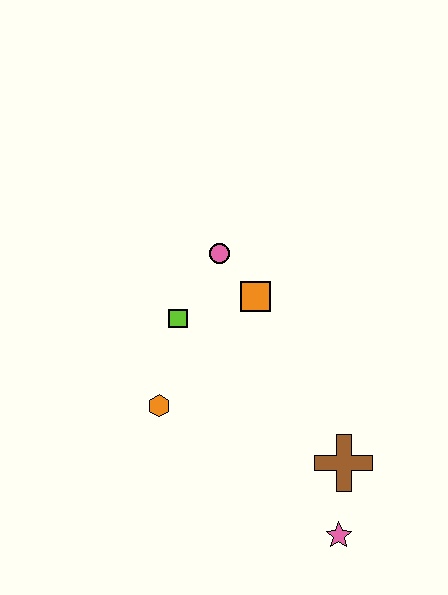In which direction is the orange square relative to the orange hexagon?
The orange square is above the orange hexagon.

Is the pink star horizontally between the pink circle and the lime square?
No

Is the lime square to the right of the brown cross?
No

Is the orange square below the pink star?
No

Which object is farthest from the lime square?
The pink star is farthest from the lime square.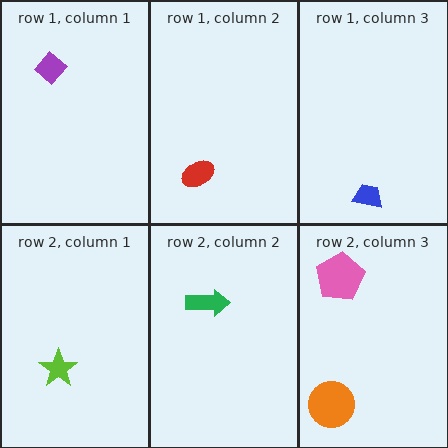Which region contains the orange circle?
The row 2, column 3 region.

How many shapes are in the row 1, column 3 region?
1.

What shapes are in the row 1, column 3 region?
The blue trapezoid.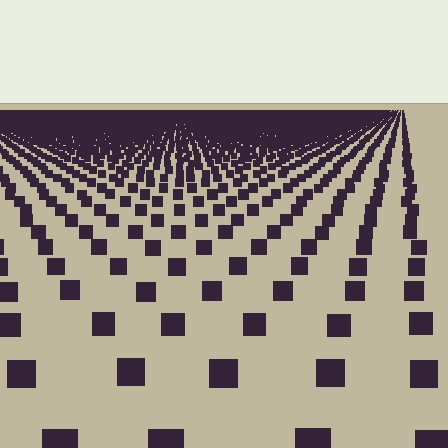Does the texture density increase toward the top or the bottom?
Density increases toward the top.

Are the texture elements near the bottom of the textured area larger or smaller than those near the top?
Larger. Near the bottom, elements are closer to the viewer and appear at a bigger on-screen size.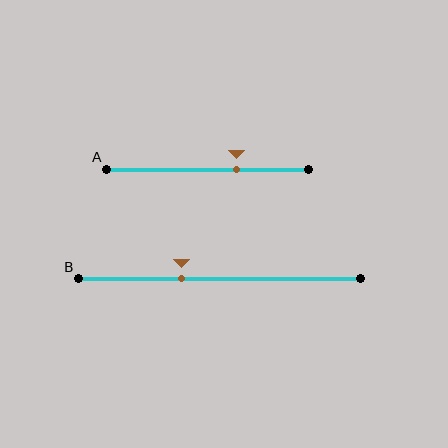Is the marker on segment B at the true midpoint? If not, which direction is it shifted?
No, the marker on segment B is shifted to the left by about 13% of the segment length.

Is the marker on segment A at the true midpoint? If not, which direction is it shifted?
No, the marker on segment A is shifted to the right by about 14% of the segment length.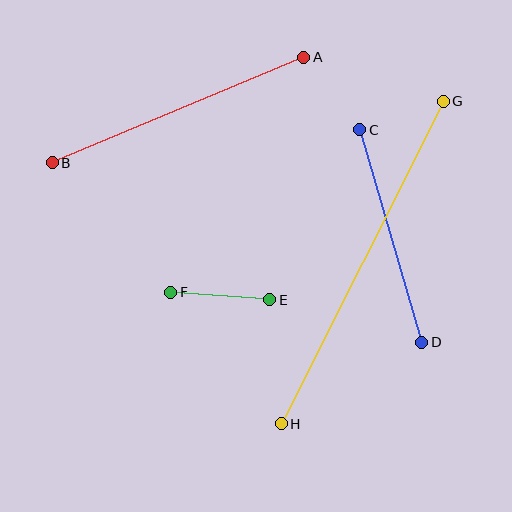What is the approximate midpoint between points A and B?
The midpoint is at approximately (178, 110) pixels.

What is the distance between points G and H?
The distance is approximately 361 pixels.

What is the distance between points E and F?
The distance is approximately 99 pixels.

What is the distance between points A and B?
The distance is approximately 273 pixels.